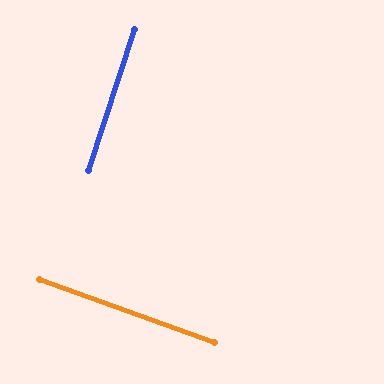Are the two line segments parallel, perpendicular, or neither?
Perpendicular — they meet at approximately 88°.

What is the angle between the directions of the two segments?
Approximately 88 degrees.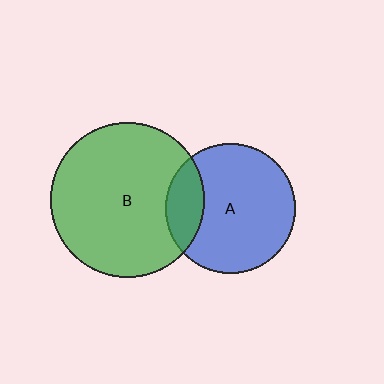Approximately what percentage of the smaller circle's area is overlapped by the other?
Approximately 20%.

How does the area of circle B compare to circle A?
Approximately 1.4 times.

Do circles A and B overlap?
Yes.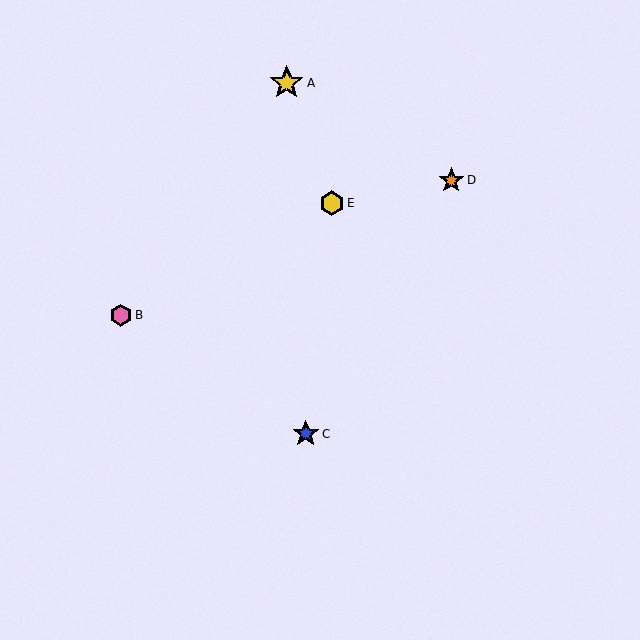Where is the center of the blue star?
The center of the blue star is at (306, 434).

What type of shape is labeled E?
Shape E is a yellow hexagon.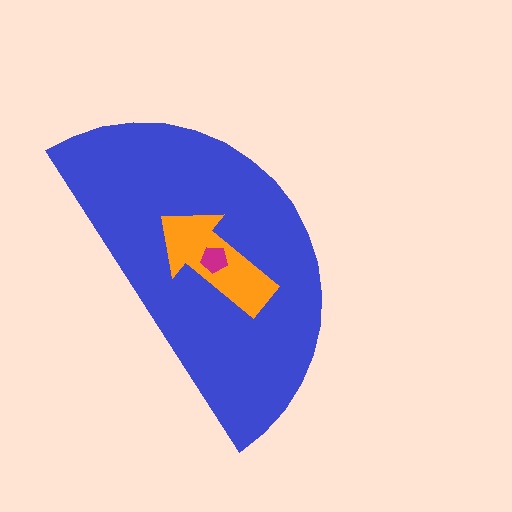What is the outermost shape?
The blue semicircle.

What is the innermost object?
The magenta pentagon.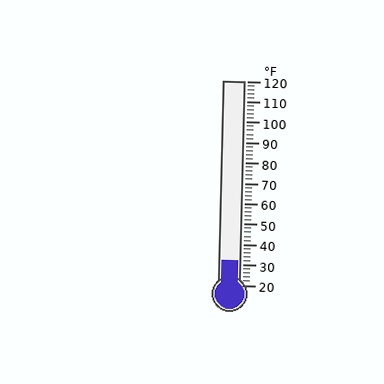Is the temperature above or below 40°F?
The temperature is below 40°F.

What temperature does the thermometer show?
The thermometer shows approximately 32°F.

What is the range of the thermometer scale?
The thermometer scale ranges from 20°F to 120°F.